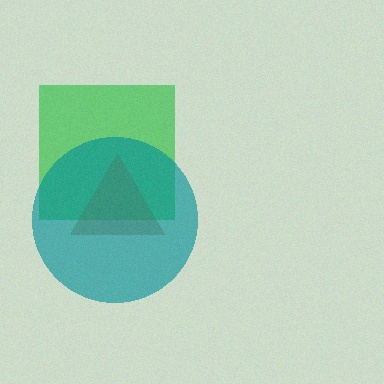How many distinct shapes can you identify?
There are 3 distinct shapes: a green square, a brown triangle, a teal circle.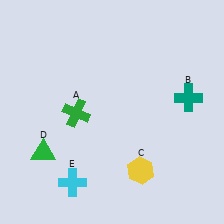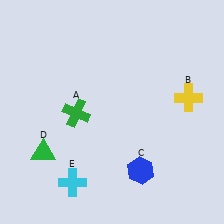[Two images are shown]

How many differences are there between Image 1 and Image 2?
There are 2 differences between the two images.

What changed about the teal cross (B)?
In Image 1, B is teal. In Image 2, it changed to yellow.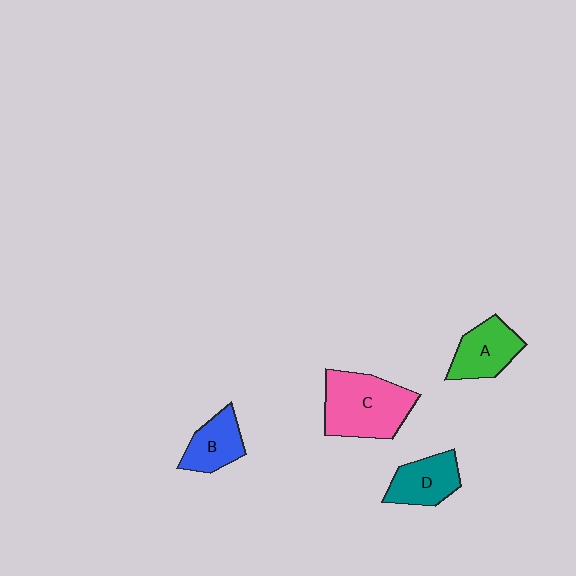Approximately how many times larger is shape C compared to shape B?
Approximately 1.9 times.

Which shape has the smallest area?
Shape B (blue).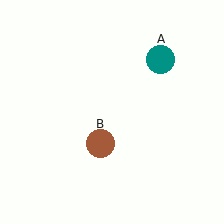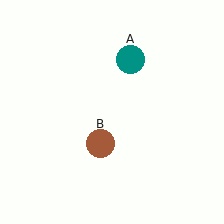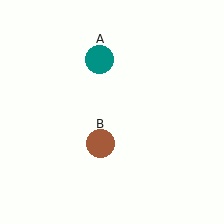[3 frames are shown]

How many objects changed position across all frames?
1 object changed position: teal circle (object A).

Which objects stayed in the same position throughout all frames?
Brown circle (object B) remained stationary.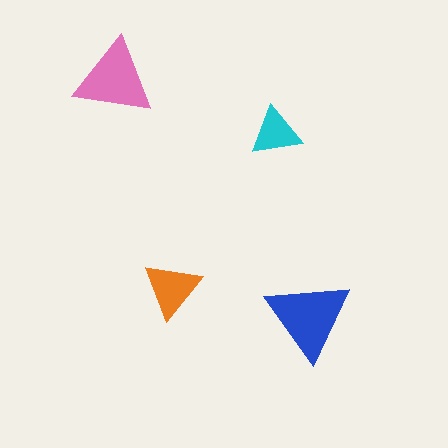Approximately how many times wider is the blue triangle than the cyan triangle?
About 1.5 times wider.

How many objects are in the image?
There are 4 objects in the image.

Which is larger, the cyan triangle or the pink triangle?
The pink one.